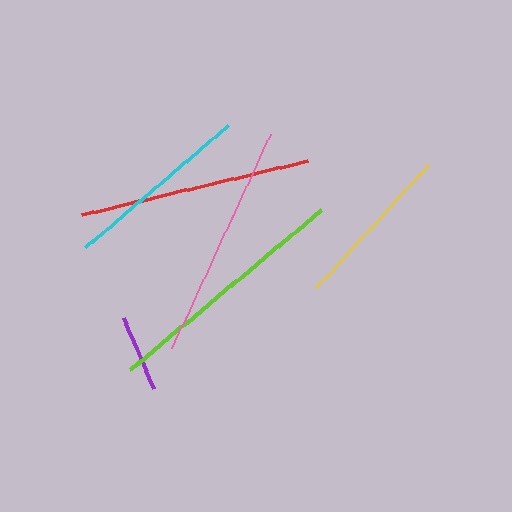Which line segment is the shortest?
The purple line is the shortest at approximately 77 pixels.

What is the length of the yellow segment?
The yellow segment is approximately 167 pixels long.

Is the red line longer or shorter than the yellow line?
The red line is longer than the yellow line.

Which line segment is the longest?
The lime line is the longest at approximately 249 pixels.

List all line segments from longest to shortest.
From longest to shortest: lime, pink, red, cyan, yellow, purple.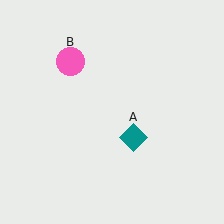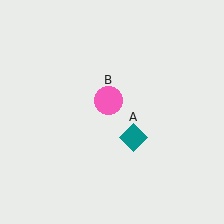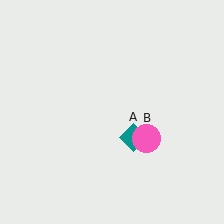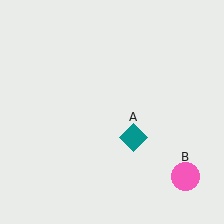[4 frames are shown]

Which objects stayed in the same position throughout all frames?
Teal diamond (object A) remained stationary.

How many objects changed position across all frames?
1 object changed position: pink circle (object B).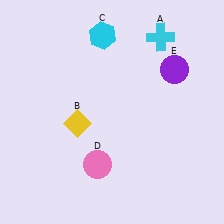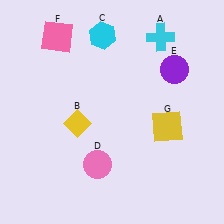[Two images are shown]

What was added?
A pink square (F), a yellow square (G) were added in Image 2.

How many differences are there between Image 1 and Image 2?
There are 2 differences between the two images.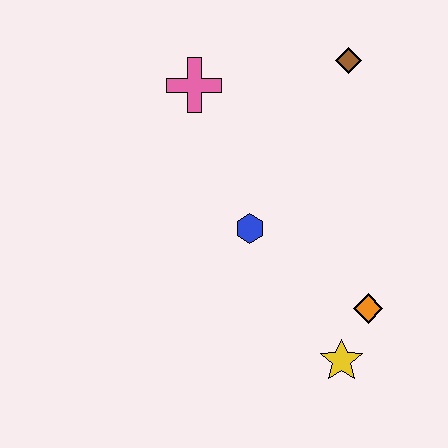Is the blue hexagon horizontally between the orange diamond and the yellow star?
No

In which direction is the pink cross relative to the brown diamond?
The pink cross is to the left of the brown diamond.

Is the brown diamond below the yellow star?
No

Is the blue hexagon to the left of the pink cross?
No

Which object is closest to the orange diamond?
The yellow star is closest to the orange diamond.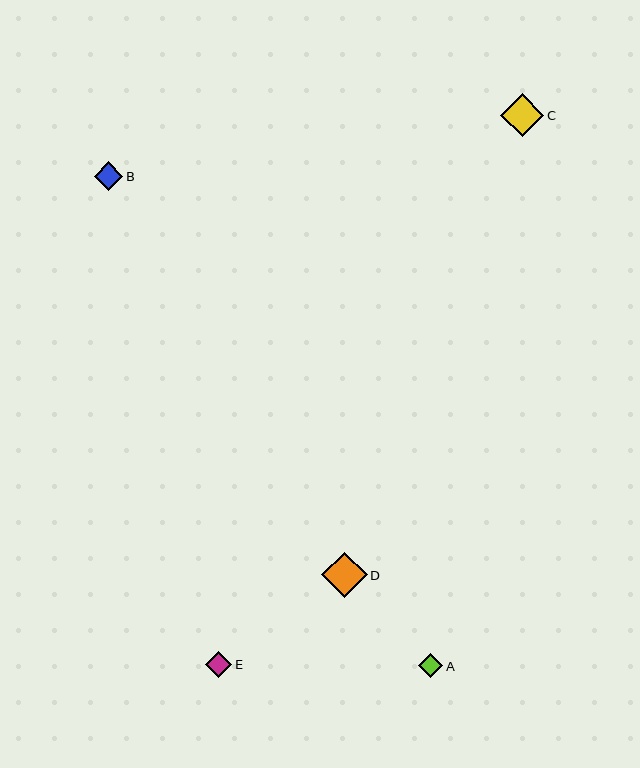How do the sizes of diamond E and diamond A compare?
Diamond E and diamond A are approximately the same size.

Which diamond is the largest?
Diamond D is the largest with a size of approximately 46 pixels.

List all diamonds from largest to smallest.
From largest to smallest: D, C, B, E, A.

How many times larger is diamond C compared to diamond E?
Diamond C is approximately 1.6 times the size of diamond E.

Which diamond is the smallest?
Diamond A is the smallest with a size of approximately 24 pixels.